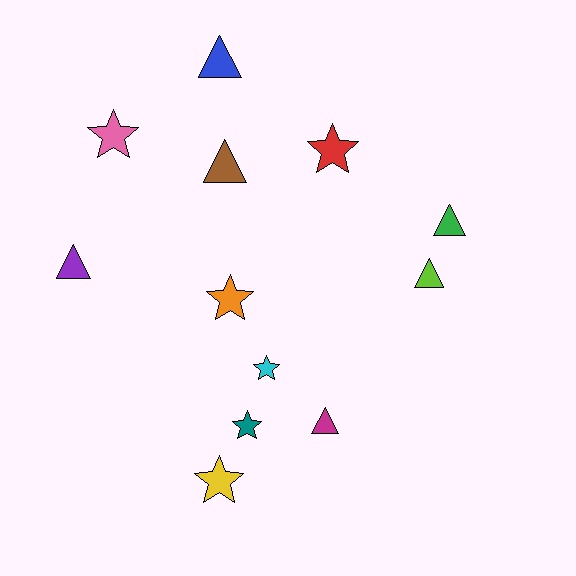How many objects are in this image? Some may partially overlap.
There are 12 objects.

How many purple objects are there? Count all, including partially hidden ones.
There is 1 purple object.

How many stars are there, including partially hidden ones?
There are 6 stars.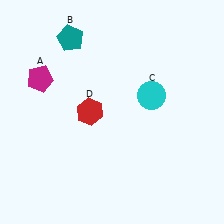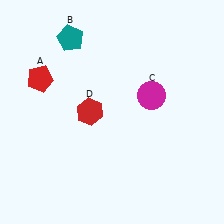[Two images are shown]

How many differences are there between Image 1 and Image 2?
There are 2 differences between the two images.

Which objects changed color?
A changed from magenta to red. C changed from cyan to magenta.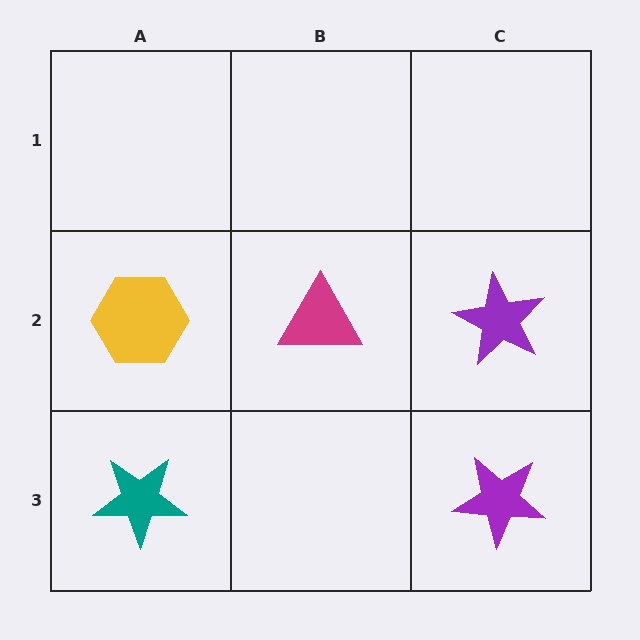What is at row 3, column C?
A purple star.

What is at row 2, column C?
A purple star.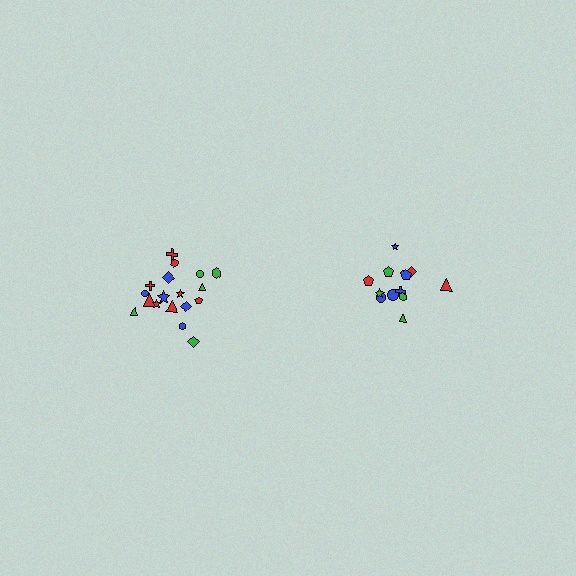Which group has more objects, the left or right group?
The left group.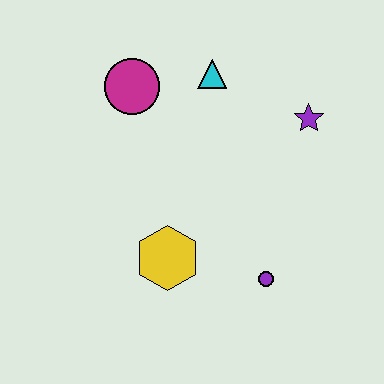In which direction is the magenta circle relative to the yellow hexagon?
The magenta circle is above the yellow hexagon.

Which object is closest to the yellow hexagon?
The purple circle is closest to the yellow hexagon.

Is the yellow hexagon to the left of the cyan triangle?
Yes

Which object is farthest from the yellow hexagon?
The purple star is farthest from the yellow hexagon.